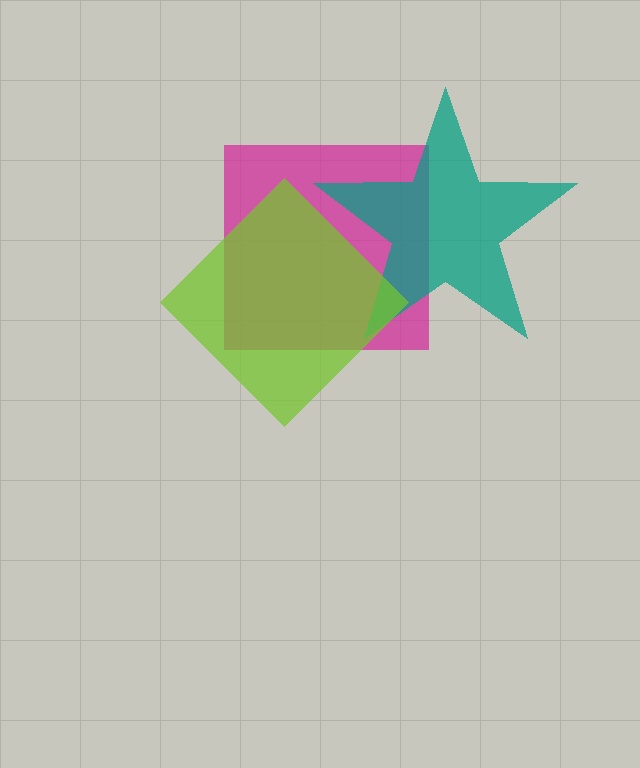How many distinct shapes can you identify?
There are 3 distinct shapes: a magenta square, a teal star, a lime diamond.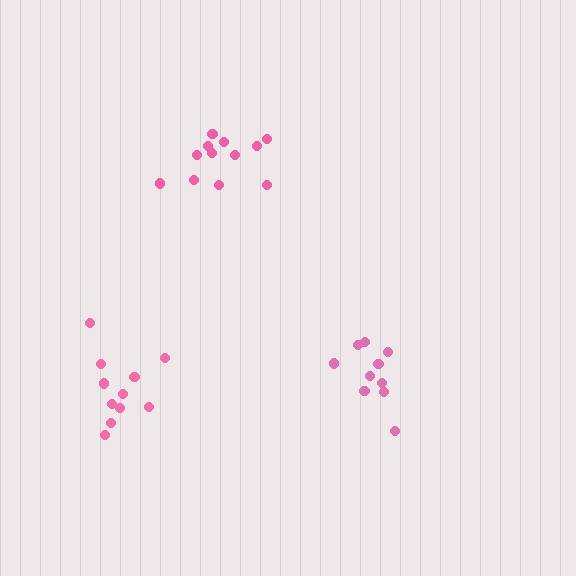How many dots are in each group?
Group 1: 10 dots, Group 2: 11 dots, Group 3: 12 dots (33 total).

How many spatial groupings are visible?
There are 3 spatial groupings.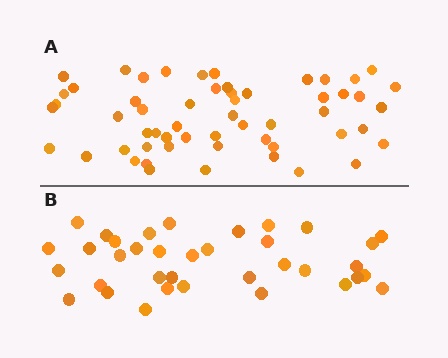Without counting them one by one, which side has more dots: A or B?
Region A (the top region) has more dots.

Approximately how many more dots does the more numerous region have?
Region A has approximately 20 more dots than region B.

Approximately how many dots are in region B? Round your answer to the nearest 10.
About 40 dots. (The exact count is 36, which rounds to 40.)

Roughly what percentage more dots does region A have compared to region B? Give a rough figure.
About 55% more.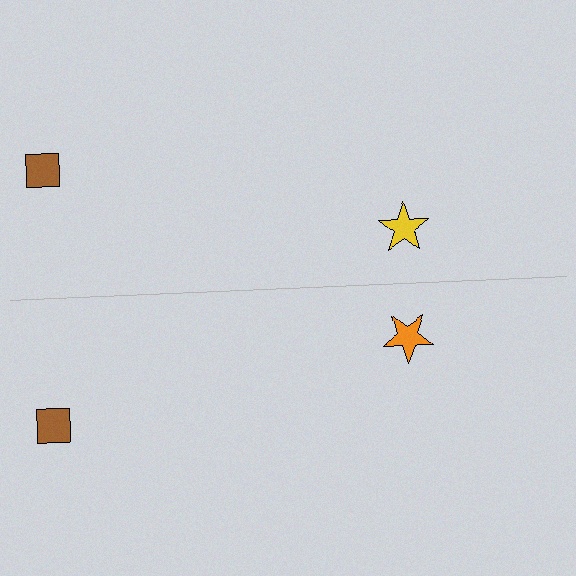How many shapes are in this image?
There are 4 shapes in this image.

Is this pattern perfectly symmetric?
No, the pattern is not perfectly symmetric. The orange star on the bottom side breaks the symmetry — its mirror counterpart is yellow.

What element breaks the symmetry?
The orange star on the bottom side breaks the symmetry — its mirror counterpart is yellow.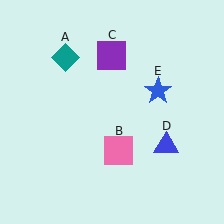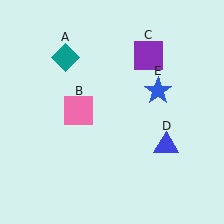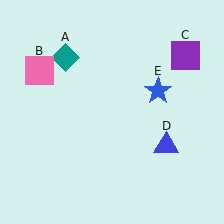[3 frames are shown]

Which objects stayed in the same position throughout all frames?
Teal diamond (object A) and blue triangle (object D) and blue star (object E) remained stationary.